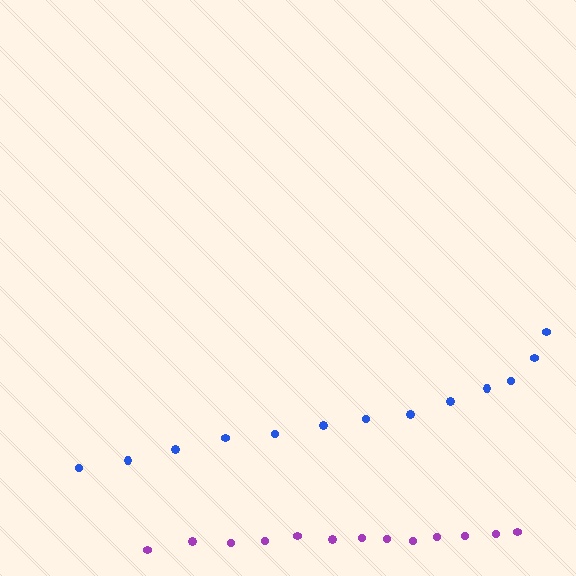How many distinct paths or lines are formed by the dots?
There are 2 distinct paths.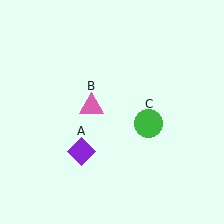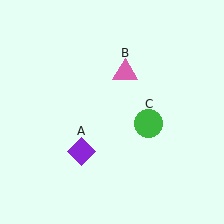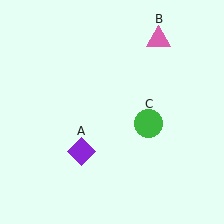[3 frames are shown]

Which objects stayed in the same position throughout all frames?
Purple diamond (object A) and green circle (object C) remained stationary.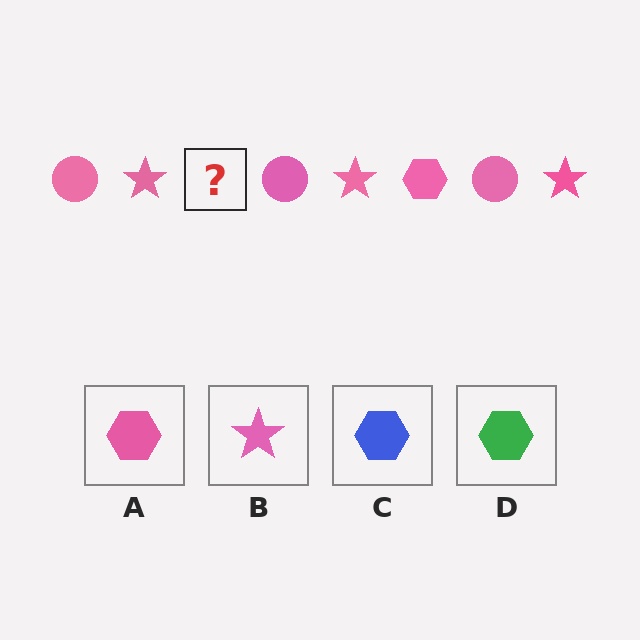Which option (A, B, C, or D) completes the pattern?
A.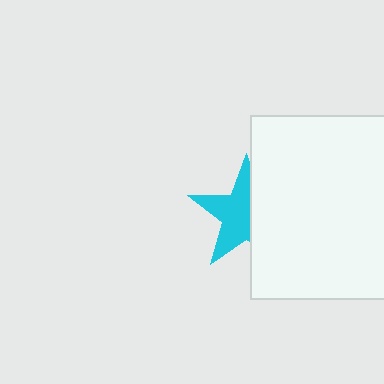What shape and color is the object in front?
The object in front is a white rectangle.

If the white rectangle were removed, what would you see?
You would see the complete cyan star.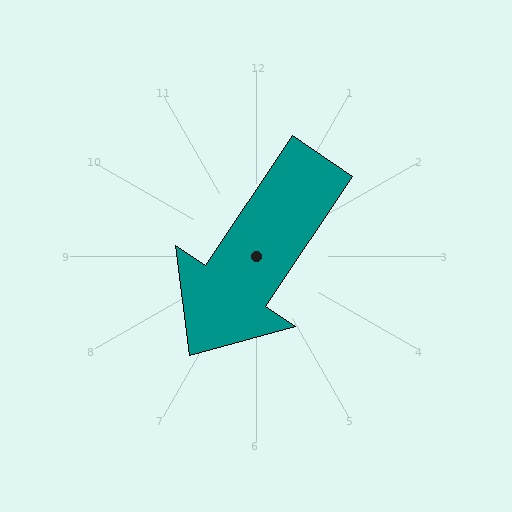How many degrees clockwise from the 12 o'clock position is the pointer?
Approximately 214 degrees.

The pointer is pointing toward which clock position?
Roughly 7 o'clock.